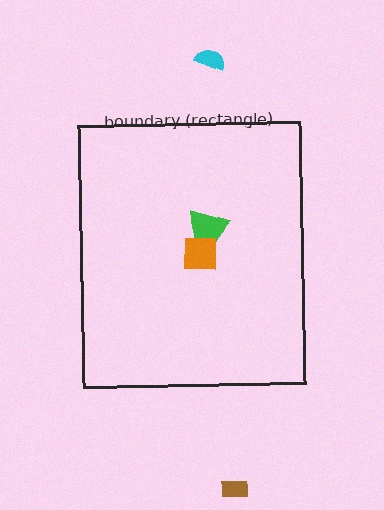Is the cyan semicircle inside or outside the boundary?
Outside.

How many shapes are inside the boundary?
2 inside, 2 outside.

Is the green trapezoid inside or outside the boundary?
Inside.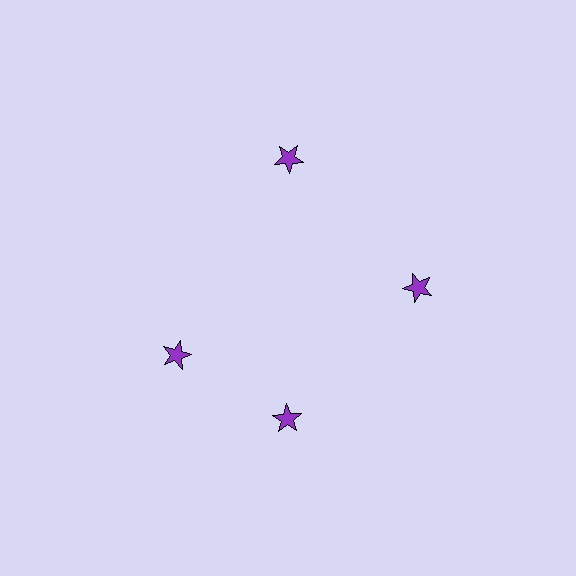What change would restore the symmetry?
The symmetry would be restored by rotating it back into even spacing with its neighbors so that all 4 stars sit at equal angles and equal distance from the center.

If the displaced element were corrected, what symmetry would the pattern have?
It would have 4-fold rotational symmetry — the pattern would map onto itself every 90 degrees.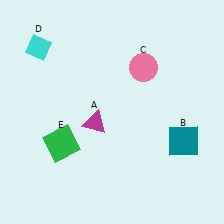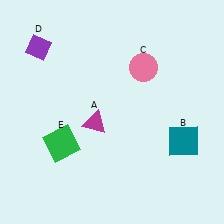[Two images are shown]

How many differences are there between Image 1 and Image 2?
There is 1 difference between the two images.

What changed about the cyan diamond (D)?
In Image 1, D is cyan. In Image 2, it changed to purple.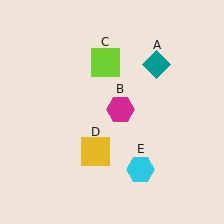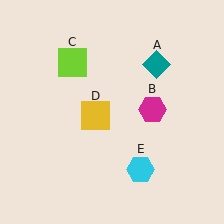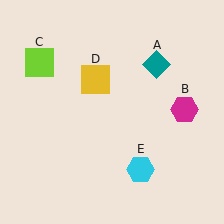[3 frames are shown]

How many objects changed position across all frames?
3 objects changed position: magenta hexagon (object B), lime square (object C), yellow square (object D).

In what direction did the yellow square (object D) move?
The yellow square (object D) moved up.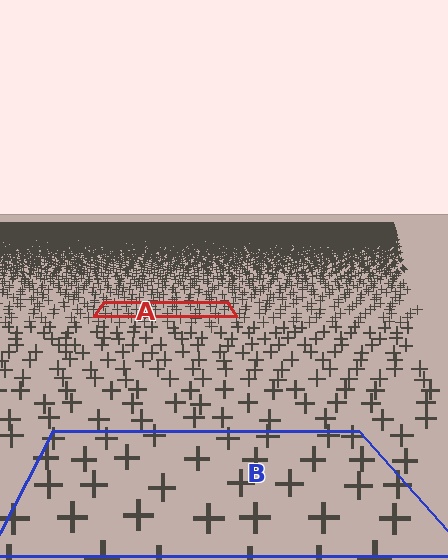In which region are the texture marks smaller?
The texture marks are smaller in region A, because it is farther away.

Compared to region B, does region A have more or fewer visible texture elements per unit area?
Region A has more texture elements per unit area — they are packed more densely because it is farther away.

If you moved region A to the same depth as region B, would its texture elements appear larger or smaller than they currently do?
They would appear larger. At a closer depth, the same texture elements are projected at a bigger on-screen size.